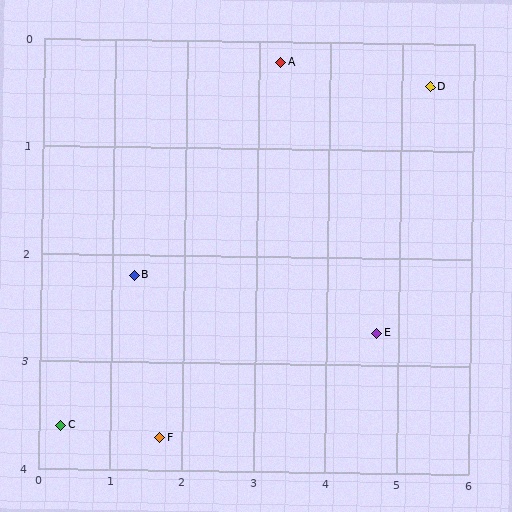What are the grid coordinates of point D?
Point D is at approximately (5.4, 0.4).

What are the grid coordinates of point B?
Point B is at approximately (1.3, 2.2).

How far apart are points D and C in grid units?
Points D and C are about 6.0 grid units apart.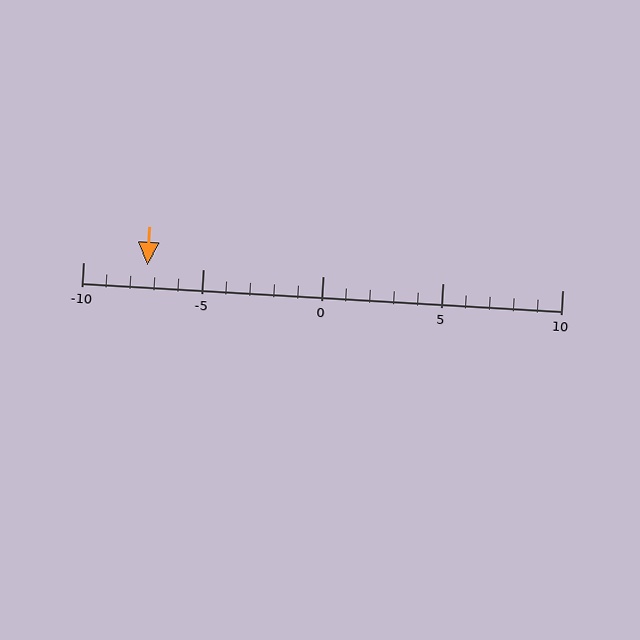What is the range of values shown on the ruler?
The ruler shows values from -10 to 10.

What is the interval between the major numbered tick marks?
The major tick marks are spaced 5 units apart.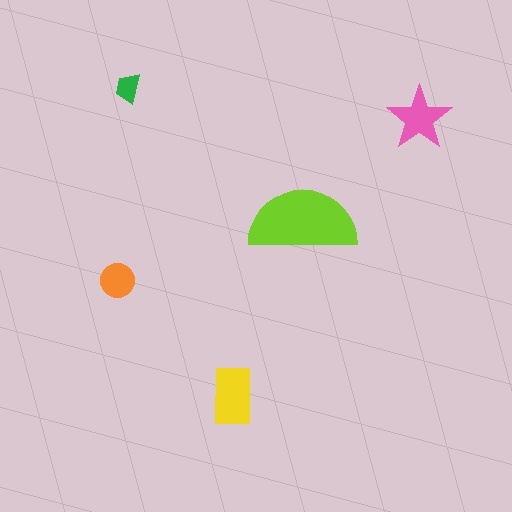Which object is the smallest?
The green trapezoid.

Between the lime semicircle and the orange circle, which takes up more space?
The lime semicircle.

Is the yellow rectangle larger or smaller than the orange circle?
Larger.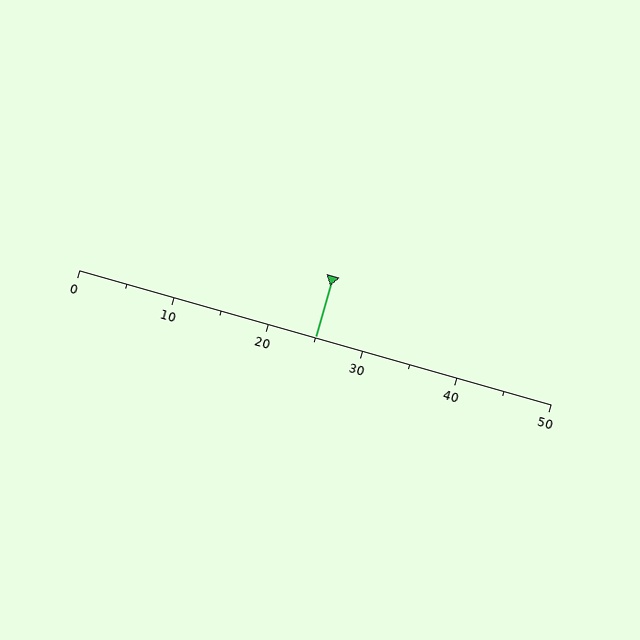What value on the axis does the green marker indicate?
The marker indicates approximately 25.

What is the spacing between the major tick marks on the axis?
The major ticks are spaced 10 apart.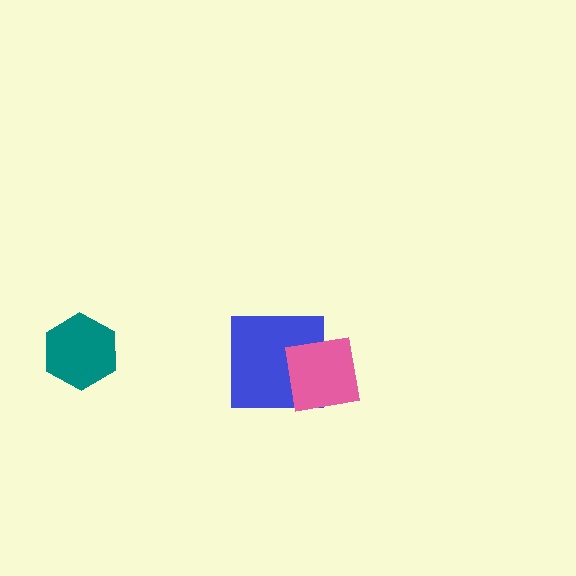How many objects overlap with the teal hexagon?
0 objects overlap with the teal hexagon.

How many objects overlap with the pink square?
1 object overlaps with the pink square.